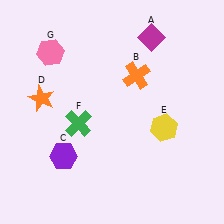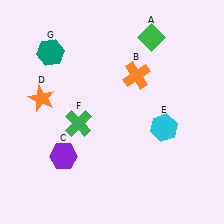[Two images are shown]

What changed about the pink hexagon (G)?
In Image 1, G is pink. In Image 2, it changed to teal.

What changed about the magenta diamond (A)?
In Image 1, A is magenta. In Image 2, it changed to green.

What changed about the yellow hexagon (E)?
In Image 1, E is yellow. In Image 2, it changed to cyan.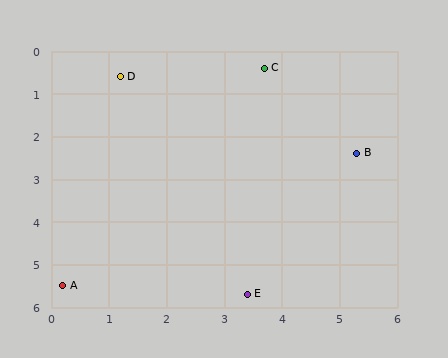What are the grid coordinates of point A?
Point A is at approximately (0.2, 5.5).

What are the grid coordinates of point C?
Point C is at approximately (3.7, 0.4).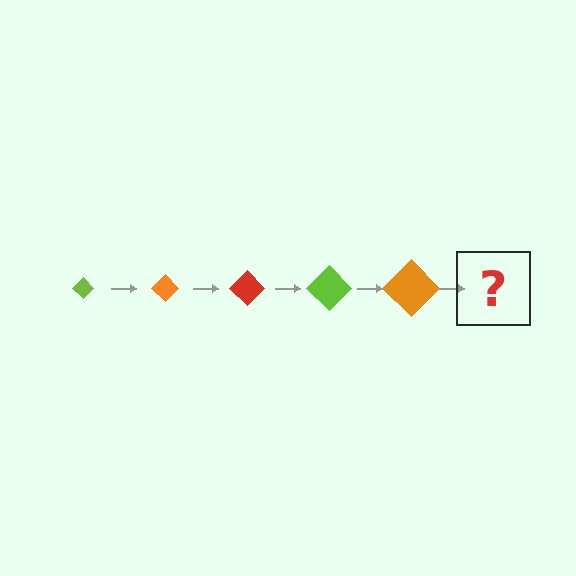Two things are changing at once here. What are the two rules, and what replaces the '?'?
The two rules are that the diamond grows larger each step and the color cycles through lime, orange, and red. The '?' should be a red diamond, larger than the previous one.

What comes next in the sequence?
The next element should be a red diamond, larger than the previous one.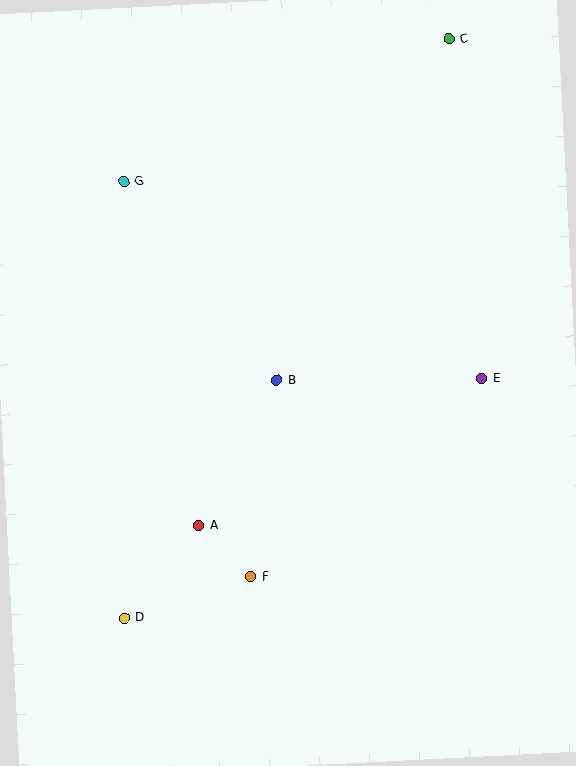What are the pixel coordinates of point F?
Point F is at (251, 577).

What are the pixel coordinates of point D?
Point D is at (124, 618).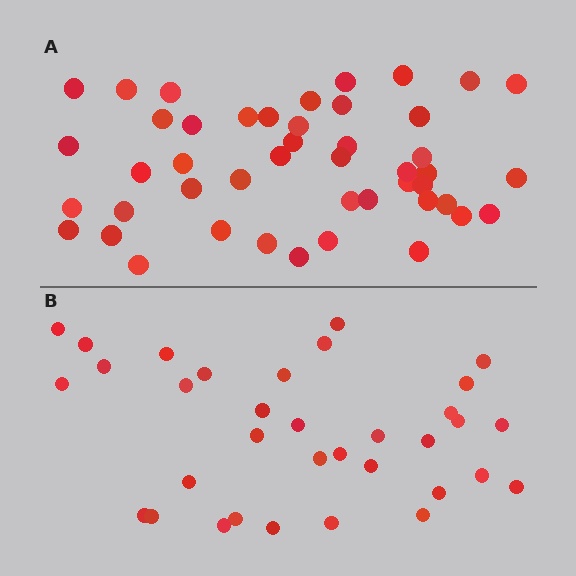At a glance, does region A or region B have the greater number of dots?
Region A (the top region) has more dots.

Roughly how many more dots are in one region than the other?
Region A has roughly 12 or so more dots than region B.